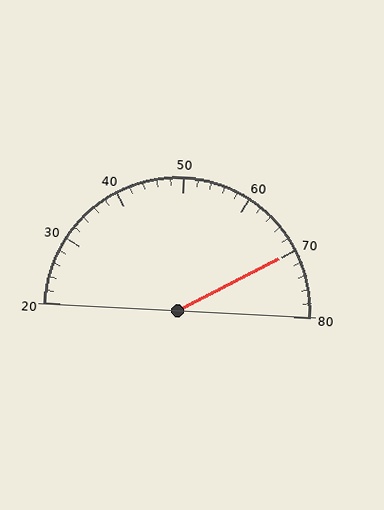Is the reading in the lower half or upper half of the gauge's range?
The reading is in the upper half of the range (20 to 80).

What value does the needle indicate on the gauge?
The needle indicates approximately 70.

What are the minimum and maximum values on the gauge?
The gauge ranges from 20 to 80.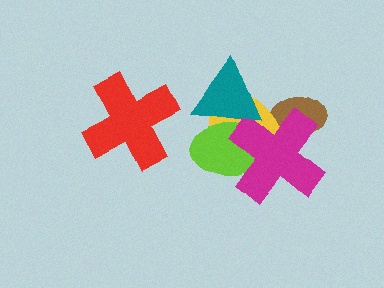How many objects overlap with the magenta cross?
4 objects overlap with the magenta cross.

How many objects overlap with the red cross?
0 objects overlap with the red cross.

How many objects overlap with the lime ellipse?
3 objects overlap with the lime ellipse.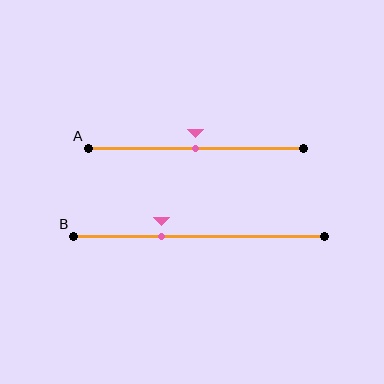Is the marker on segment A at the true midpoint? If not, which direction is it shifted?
Yes, the marker on segment A is at the true midpoint.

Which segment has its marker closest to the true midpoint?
Segment A has its marker closest to the true midpoint.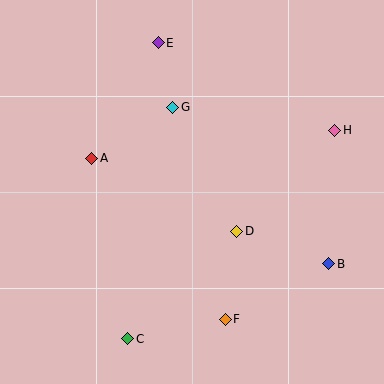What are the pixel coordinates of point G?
Point G is at (173, 107).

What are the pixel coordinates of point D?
Point D is at (237, 231).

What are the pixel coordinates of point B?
Point B is at (329, 264).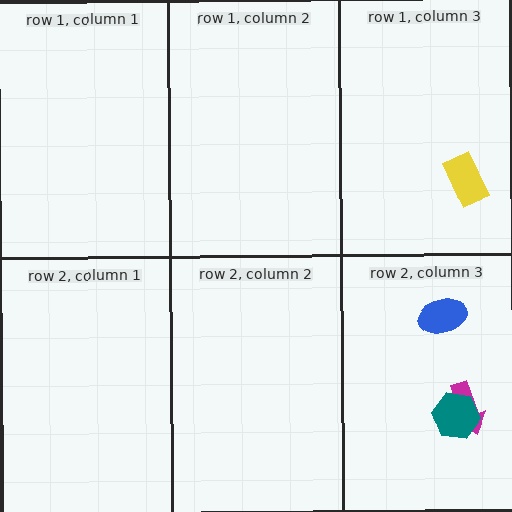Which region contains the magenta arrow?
The row 2, column 3 region.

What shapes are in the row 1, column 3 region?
The yellow rectangle.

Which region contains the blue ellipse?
The row 2, column 3 region.